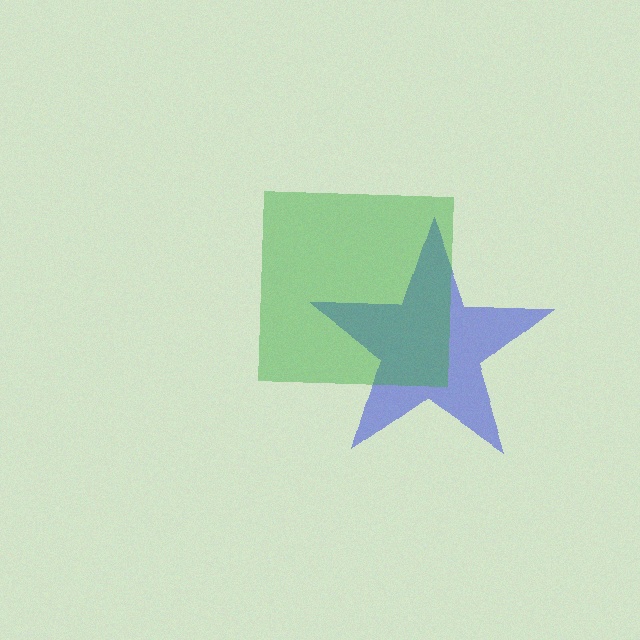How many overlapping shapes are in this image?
There are 2 overlapping shapes in the image.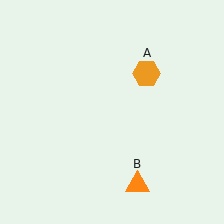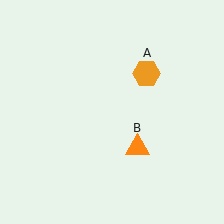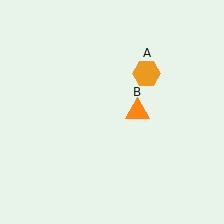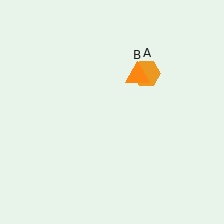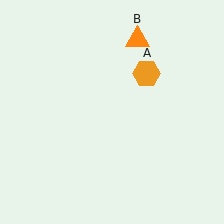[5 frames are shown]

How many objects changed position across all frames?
1 object changed position: orange triangle (object B).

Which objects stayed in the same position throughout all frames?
Orange hexagon (object A) remained stationary.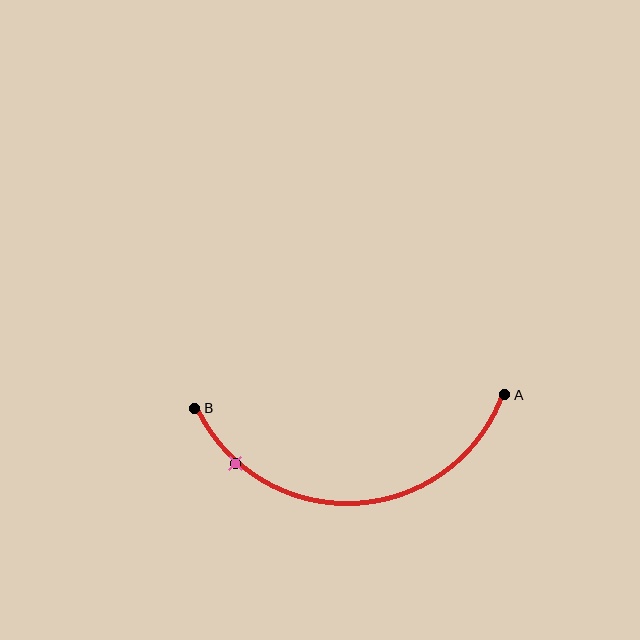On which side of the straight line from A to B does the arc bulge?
The arc bulges below the straight line connecting A and B.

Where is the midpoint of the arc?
The arc midpoint is the point on the curve farthest from the straight line joining A and B. It sits below that line.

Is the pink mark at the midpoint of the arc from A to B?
No. The pink mark lies on the arc but is closer to endpoint B. The arc midpoint would be at the point on the curve equidistant along the arc from both A and B.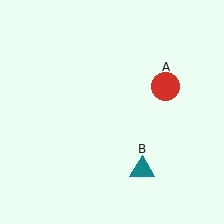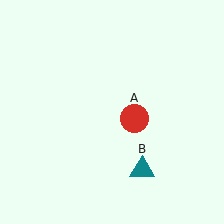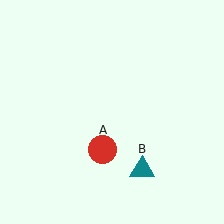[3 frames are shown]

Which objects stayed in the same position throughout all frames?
Teal triangle (object B) remained stationary.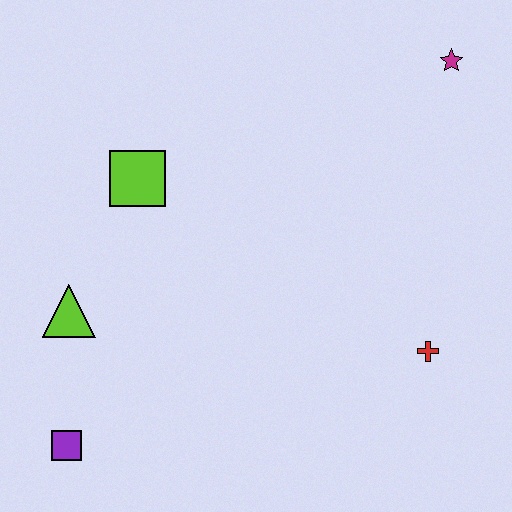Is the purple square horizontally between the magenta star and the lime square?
No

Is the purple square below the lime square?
Yes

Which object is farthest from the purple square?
The magenta star is farthest from the purple square.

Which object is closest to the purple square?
The lime triangle is closest to the purple square.